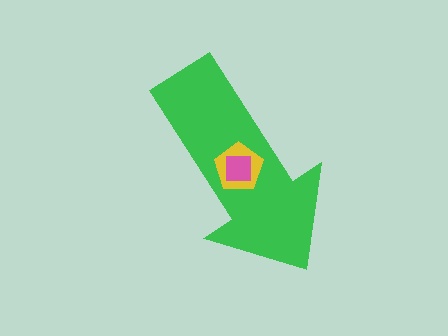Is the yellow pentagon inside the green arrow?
Yes.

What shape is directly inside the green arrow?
The yellow pentagon.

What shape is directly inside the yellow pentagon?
The pink square.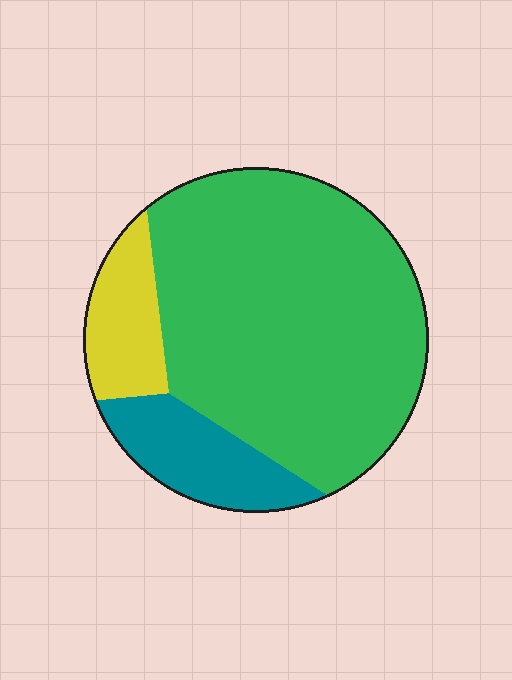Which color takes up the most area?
Green, at roughly 75%.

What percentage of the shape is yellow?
Yellow takes up about one eighth (1/8) of the shape.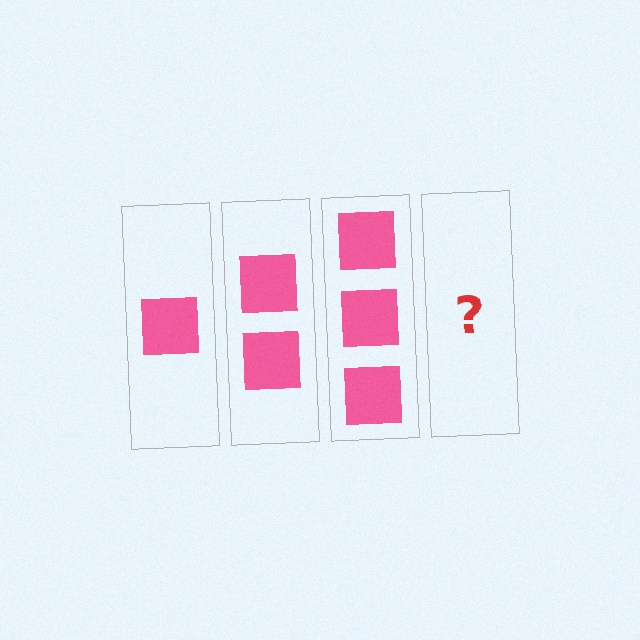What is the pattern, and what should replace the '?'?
The pattern is that each step adds one more square. The '?' should be 4 squares.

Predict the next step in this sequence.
The next step is 4 squares.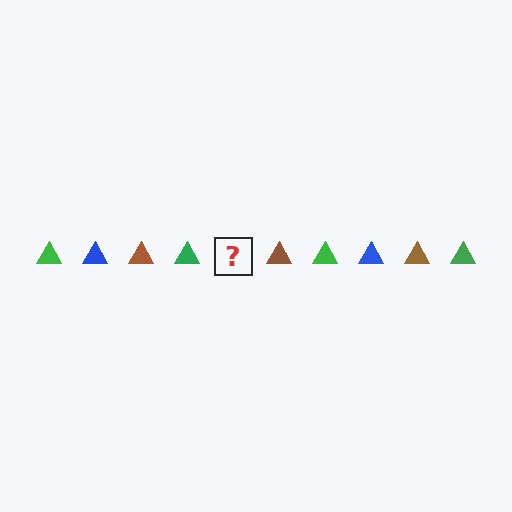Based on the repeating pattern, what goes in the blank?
The blank should be a blue triangle.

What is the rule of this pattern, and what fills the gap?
The rule is that the pattern cycles through green, blue, brown triangles. The gap should be filled with a blue triangle.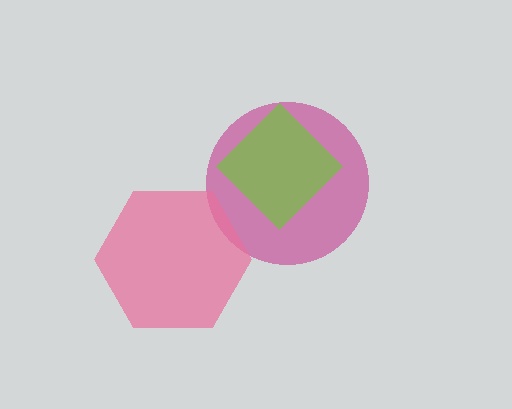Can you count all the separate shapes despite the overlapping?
Yes, there are 3 separate shapes.